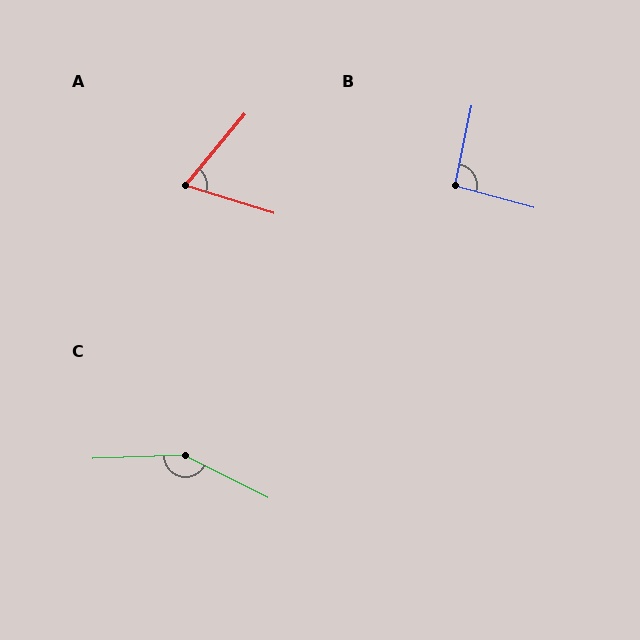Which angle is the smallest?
A, at approximately 67 degrees.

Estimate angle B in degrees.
Approximately 93 degrees.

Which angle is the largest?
C, at approximately 151 degrees.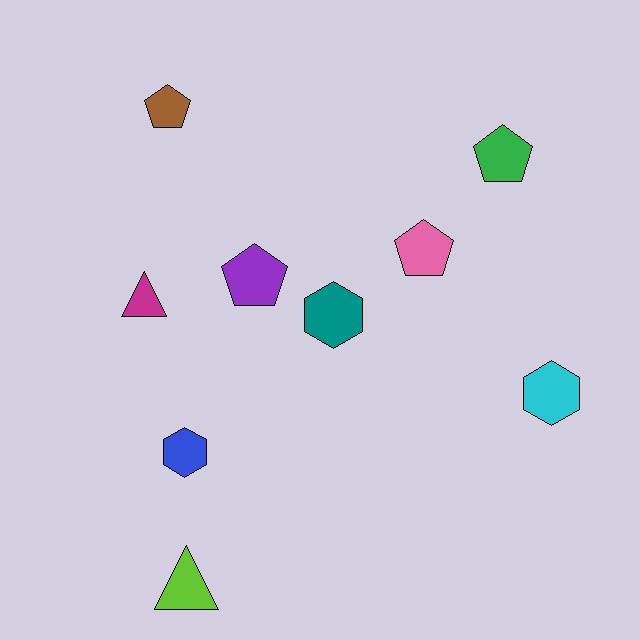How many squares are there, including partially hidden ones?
There are no squares.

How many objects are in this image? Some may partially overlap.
There are 9 objects.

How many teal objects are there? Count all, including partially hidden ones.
There is 1 teal object.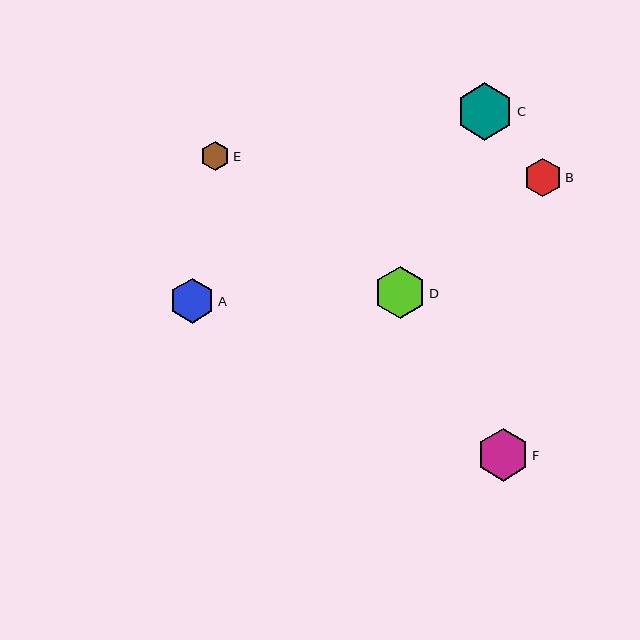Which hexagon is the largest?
Hexagon C is the largest with a size of approximately 57 pixels.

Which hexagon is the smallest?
Hexagon E is the smallest with a size of approximately 29 pixels.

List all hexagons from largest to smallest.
From largest to smallest: C, F, D, A, B, E.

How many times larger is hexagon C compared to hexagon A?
Hexagon C is approximately 1.3 times the size of hexagon A.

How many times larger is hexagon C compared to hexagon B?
Hexagon C is approximately 1.5 times the size of hexagon B.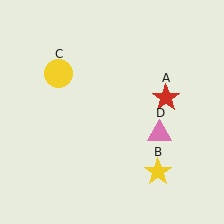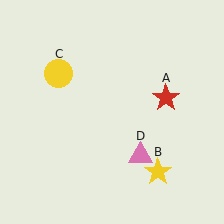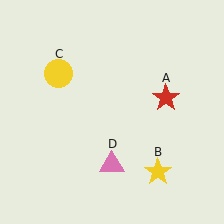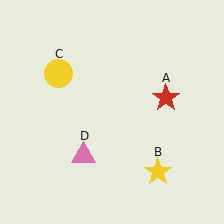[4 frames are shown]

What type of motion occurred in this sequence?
The pink triangle (object D) rotated clockwise around the center of the scene.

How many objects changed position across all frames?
1 object changed position: pink triangle (object D).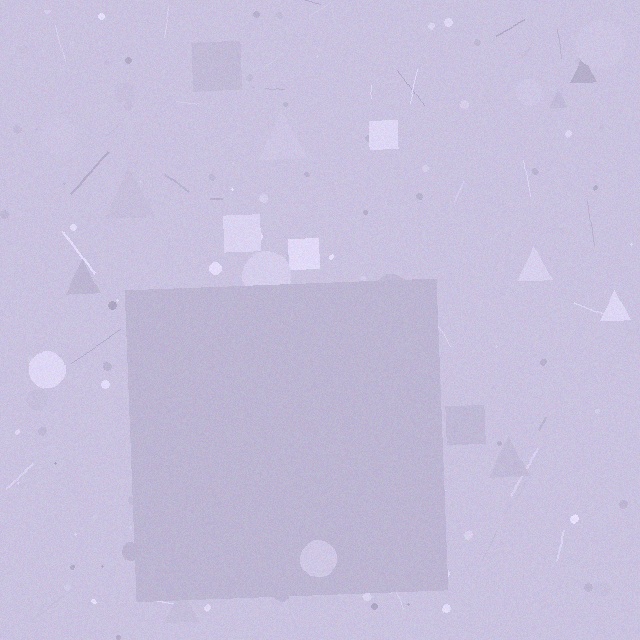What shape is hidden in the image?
A square is hidden in the image.